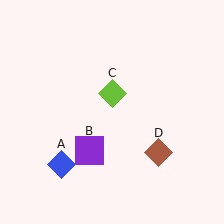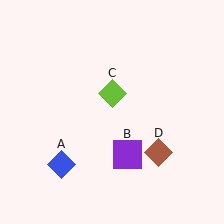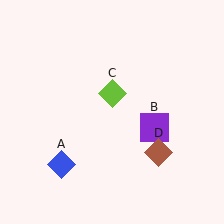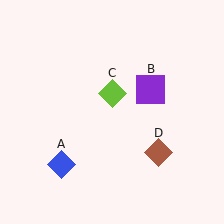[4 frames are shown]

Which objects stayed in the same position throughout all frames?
Blue diamond (object A) and lime diamond (object C) and brown diamond (object D) remained stationary.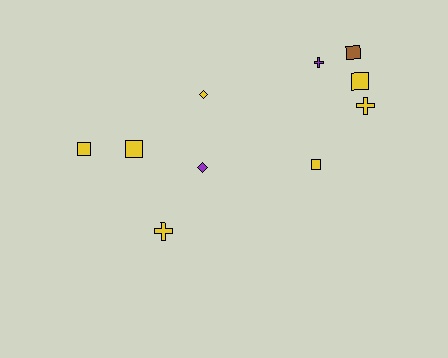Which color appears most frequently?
Yellow, with 7 objects.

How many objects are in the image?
There are 10 objects.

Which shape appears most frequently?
Square, with 5 objects.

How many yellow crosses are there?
There are 2 yellow crosses.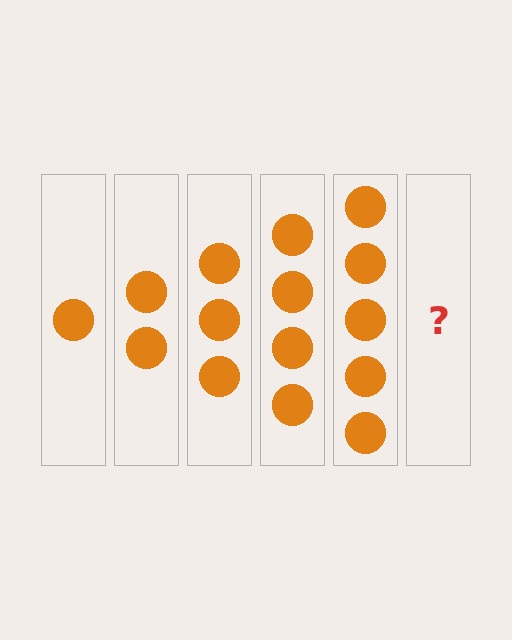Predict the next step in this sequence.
The next step is 6 circles.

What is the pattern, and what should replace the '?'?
The pattern is that each step adds one more circle. The '?' should be 6 circles.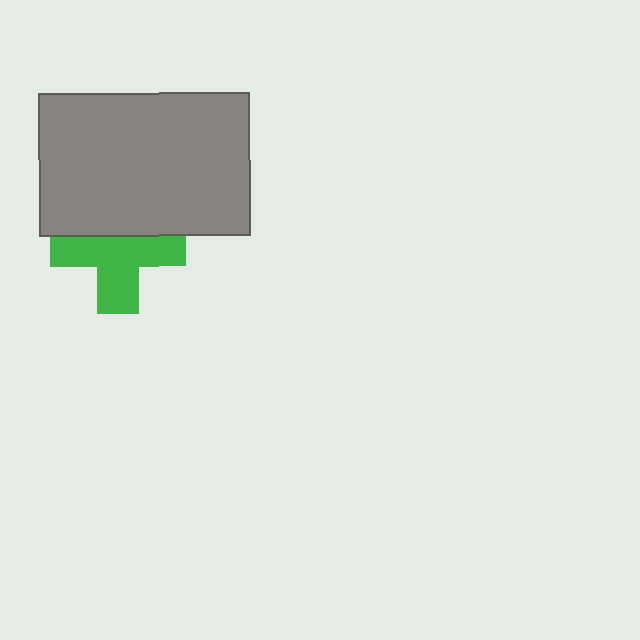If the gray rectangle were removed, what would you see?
You would see the complete green cross.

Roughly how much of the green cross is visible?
About half of it is visible (roughly 63%).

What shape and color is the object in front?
The object in front is a gray rectangle.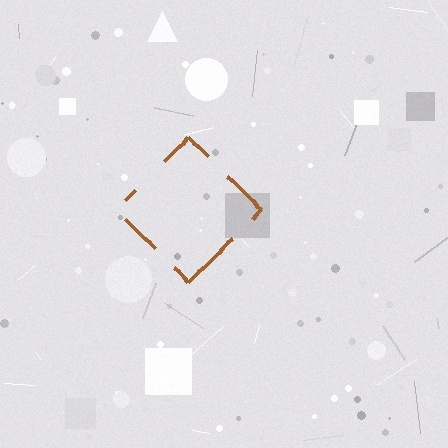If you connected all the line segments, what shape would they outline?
They would outline a diamond.